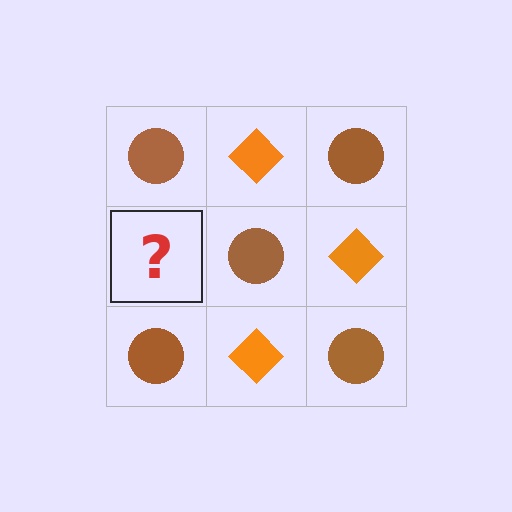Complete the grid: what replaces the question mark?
The question mark should be replaced with an orange diamond.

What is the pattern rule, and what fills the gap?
The rule is that it alternates brown circle and orange diamond in a checkerboard pattern. The gap should be filled with an orange diamond.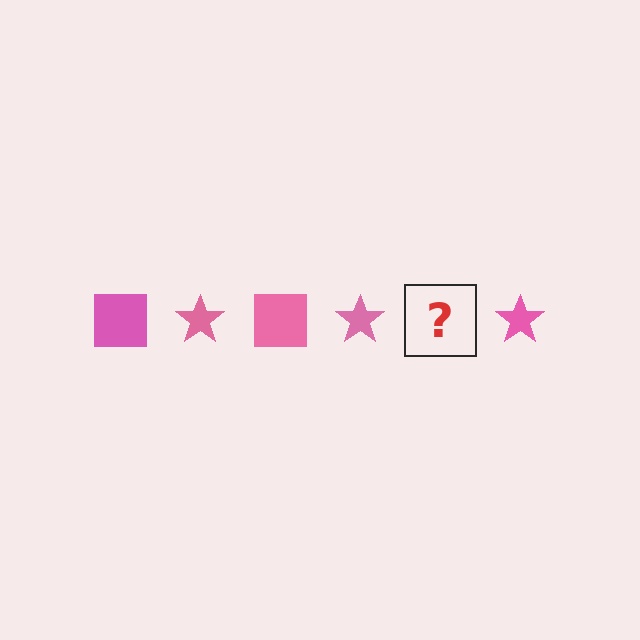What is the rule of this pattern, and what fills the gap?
The rule is that the pattern cycles through square, star shapes in pink. The gap should be filled with a pink square.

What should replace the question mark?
The question mark should be replaced with a pink square.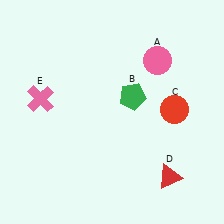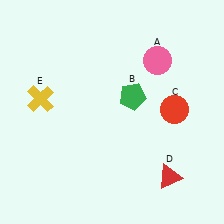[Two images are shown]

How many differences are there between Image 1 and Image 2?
There is 1 difference between the two images.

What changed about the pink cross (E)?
In Image 1, E is pink. In Image 2, it changed to yellow.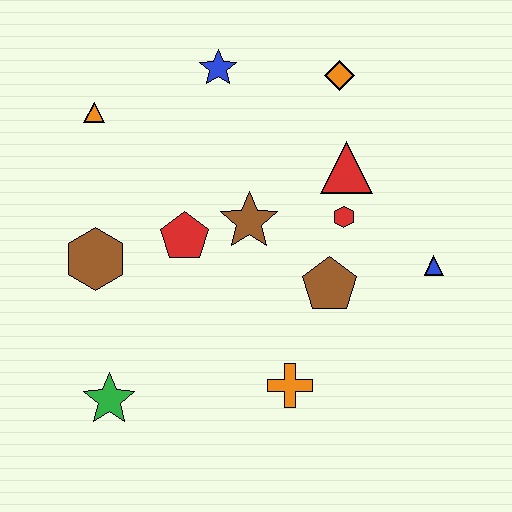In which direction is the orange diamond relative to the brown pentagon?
The orange diamond is above the brown pentagon.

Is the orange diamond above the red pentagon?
Yes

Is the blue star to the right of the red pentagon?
Yes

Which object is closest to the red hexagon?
The red triangle is closest to the red hexagon.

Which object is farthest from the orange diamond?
The green star is farthest from the orange diamond.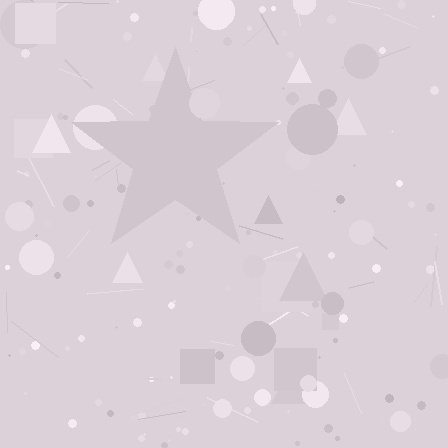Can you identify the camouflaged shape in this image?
The camouflaged shape is a star.